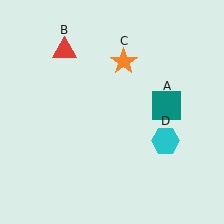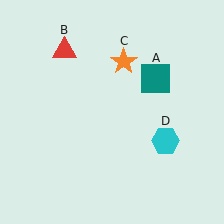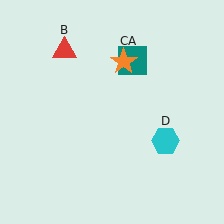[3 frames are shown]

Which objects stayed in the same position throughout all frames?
Red triangle (object B) and orange star (object C) and cyan hexagon (object D) remained stationary.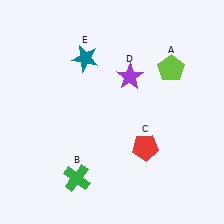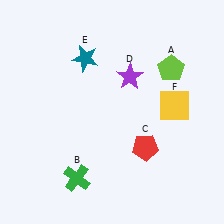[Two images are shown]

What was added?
A yellow square (F) was added in Image 2.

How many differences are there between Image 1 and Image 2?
There is 1 difference between the two images.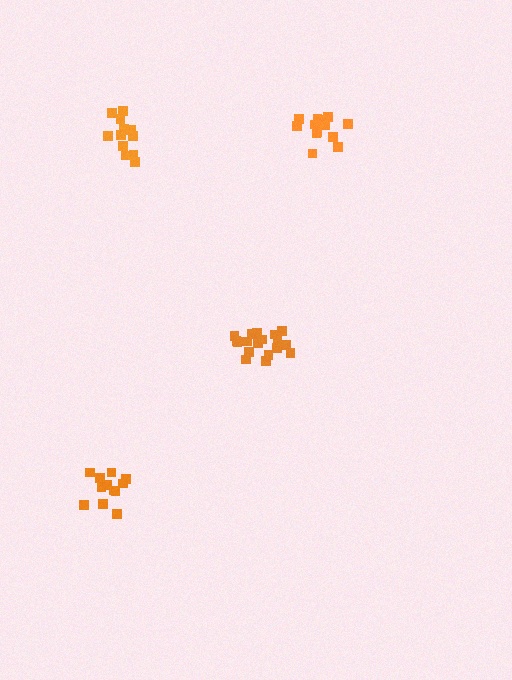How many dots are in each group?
Group 1: 14 dots, Group 2: 18 dots, Group 3: 13 dots, Group 4: 12 dots (57 total).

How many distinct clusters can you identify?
There are 4 distinct clusters.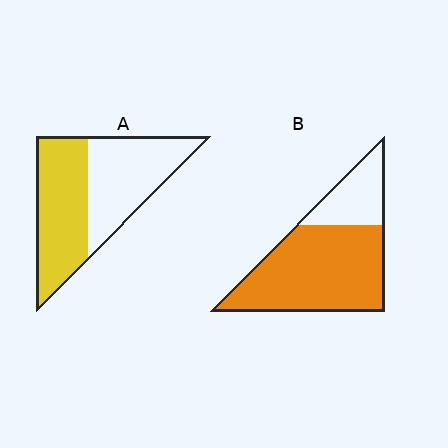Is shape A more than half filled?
Roughly half.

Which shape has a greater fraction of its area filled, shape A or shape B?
Shape B.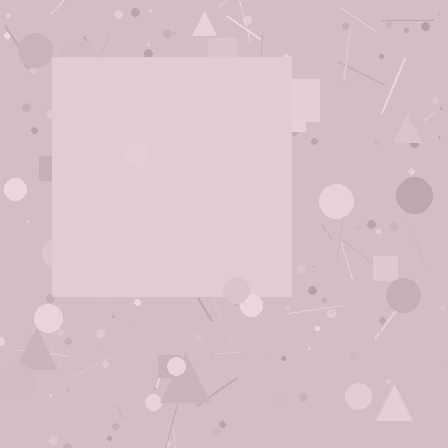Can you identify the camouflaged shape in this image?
The camouflaged shape is a square.